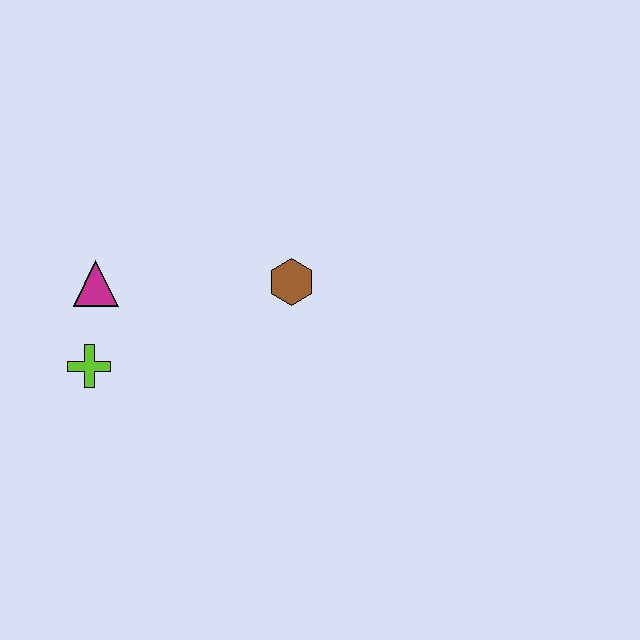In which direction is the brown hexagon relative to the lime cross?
The brown hexagon is to the right of the lime cross.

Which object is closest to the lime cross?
The magenta triangle is closest to the lime cross.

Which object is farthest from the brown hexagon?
The lime cross is farthest from the brown hexagon.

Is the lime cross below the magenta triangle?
Yes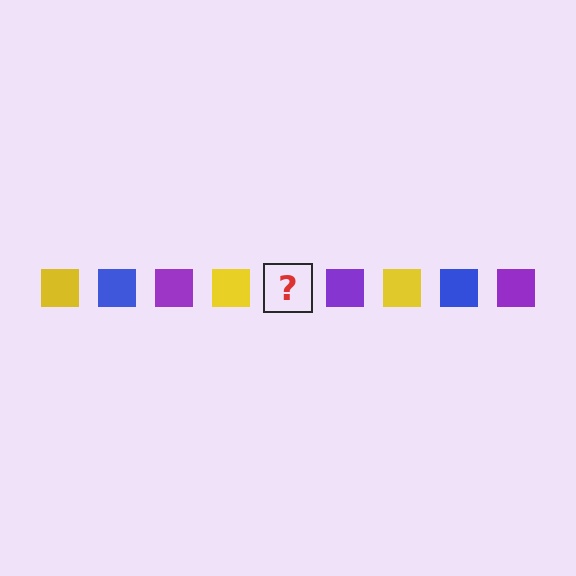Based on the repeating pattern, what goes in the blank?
The blank should be a blue square.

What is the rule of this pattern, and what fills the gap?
The rule is that the pattern cycles through yellow, blue, purple squares. The gap should be filled with a blue square.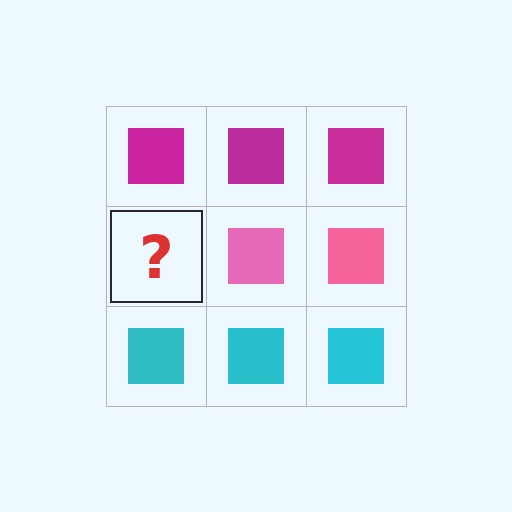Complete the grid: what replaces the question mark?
The question mark should be replaced with a pink square.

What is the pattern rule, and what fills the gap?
The rule is that each row has a consistent color. The gap should be filled with a pink square.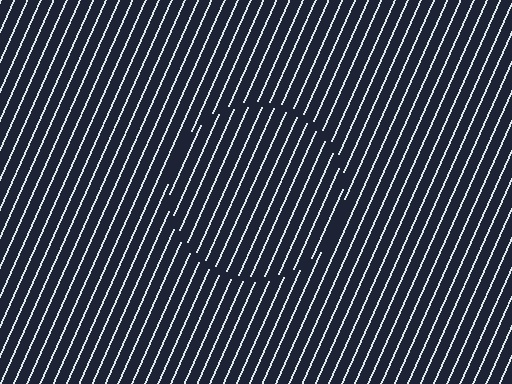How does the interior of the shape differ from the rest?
The interior of the shape contains the same grating, shifted by half a period — the contour is defined by the phase discontinuity where line-ends from the inner and outer gratings abut.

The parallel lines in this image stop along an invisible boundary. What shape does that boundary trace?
An illusory circle. The interior of the shape contains the same grating, shifted by half a period — the contour is defined by the phase discontinuity where line-ends from the inner and outer gratings abut.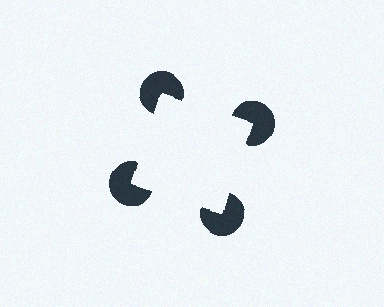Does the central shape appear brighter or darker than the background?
It typically appears slightly brighter than the background, even though no actual brightness change is drawn.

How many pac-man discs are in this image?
There are 4 — one at each vertex of the illusory square.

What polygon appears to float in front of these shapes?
An illusory square — its edges are inferred from the aligned wedge cuts in the pac-man discs, not physically drawn.